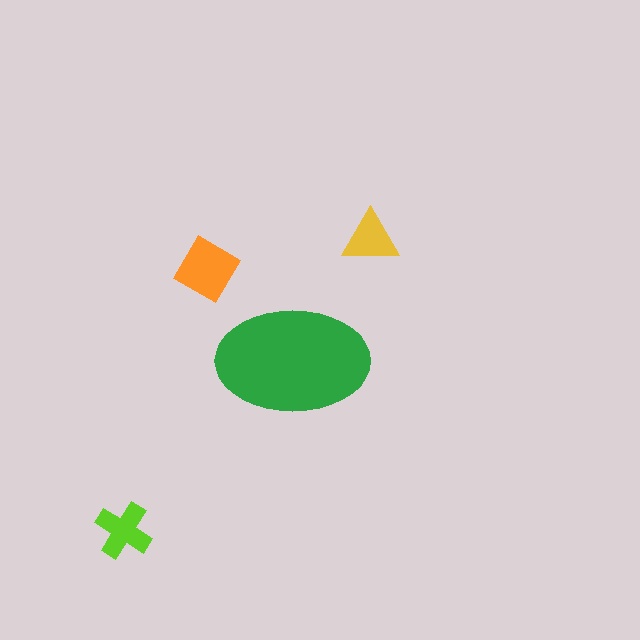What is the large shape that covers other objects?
A green ellipse.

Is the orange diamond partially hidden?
No, the orange diamond is fully visible.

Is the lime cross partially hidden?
No, the lime cross is fully visible.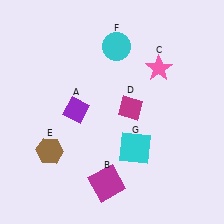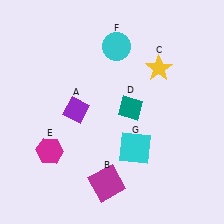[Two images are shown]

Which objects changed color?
C changed from pink to yellow. D changed from magenta to teal. E changed from brown to magenta.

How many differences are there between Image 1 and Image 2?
There are 3 differences between the two images.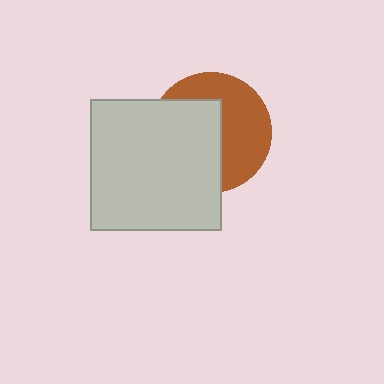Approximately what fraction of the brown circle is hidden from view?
Roughly 50% of the brown circle is hidden behind the light gray square.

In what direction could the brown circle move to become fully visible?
The brown circle could move right. That would shift it out from behind the light gray square entirely.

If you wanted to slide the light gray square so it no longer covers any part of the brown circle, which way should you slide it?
Slide it left — that is the most direct way to separate the two shapes.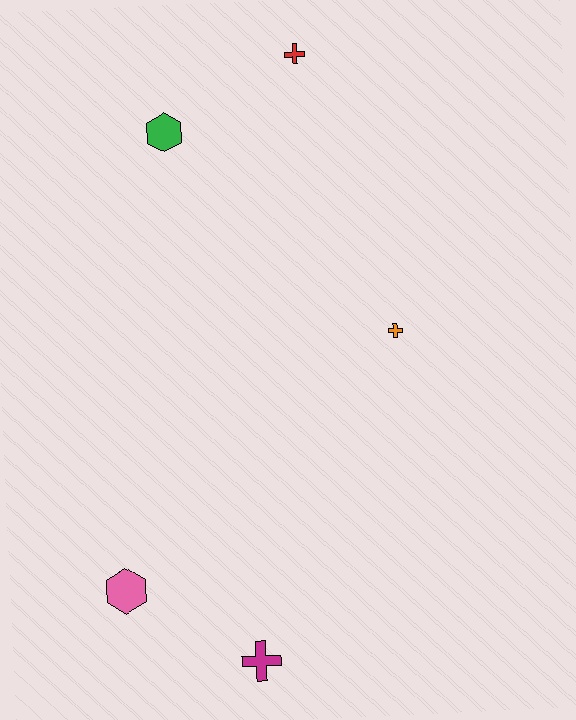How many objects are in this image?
There are 5 objects.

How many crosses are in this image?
There are 3 crosses.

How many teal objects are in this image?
There are no teal objects.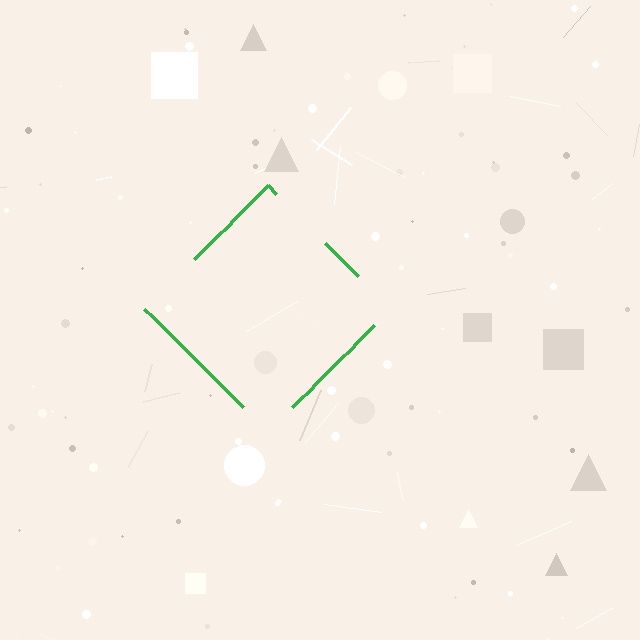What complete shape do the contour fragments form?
The contour fragments form a diamond.